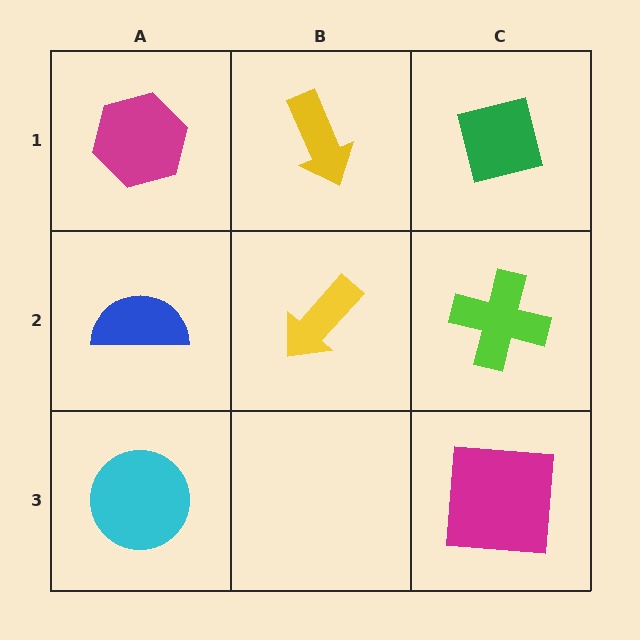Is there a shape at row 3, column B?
No, that cell is empty.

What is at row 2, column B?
A yellow arrow.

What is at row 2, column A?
A blue semicircle.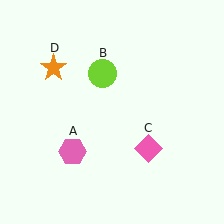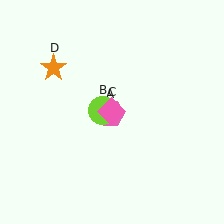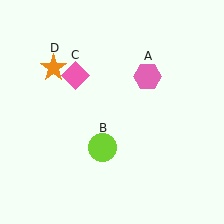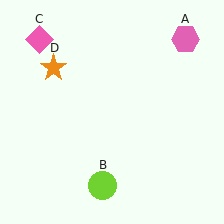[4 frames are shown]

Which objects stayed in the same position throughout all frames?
Orange star (object D) remained stationary.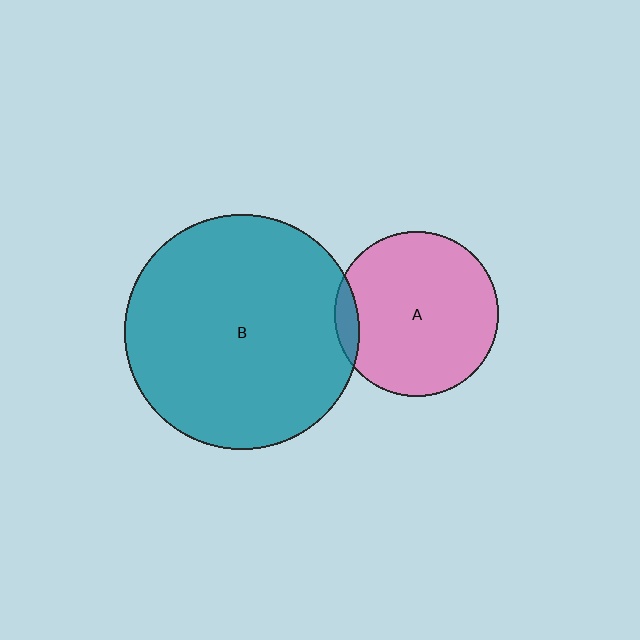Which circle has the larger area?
Circle B (teal).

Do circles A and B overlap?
Yes.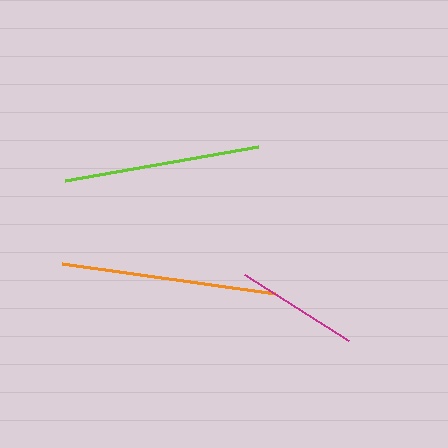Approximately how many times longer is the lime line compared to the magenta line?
The lime line is approximately 1.6 times the length of the magenta line.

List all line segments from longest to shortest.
From longest to shortest: orange, lime, magenta.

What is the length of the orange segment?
The orange segment is approximately 215 pixels long.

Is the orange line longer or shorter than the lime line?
The orange line is longer than the lime line.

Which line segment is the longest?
The orange line is the longest at approximately 215 pixels.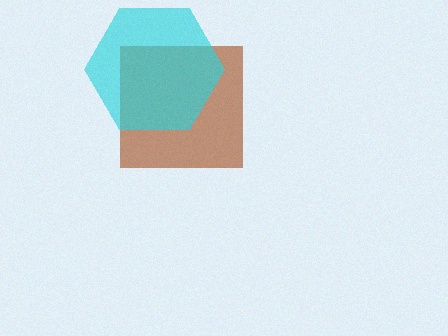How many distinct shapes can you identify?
There are 2 distinct shapes: a brown square, a cyan hexagon.